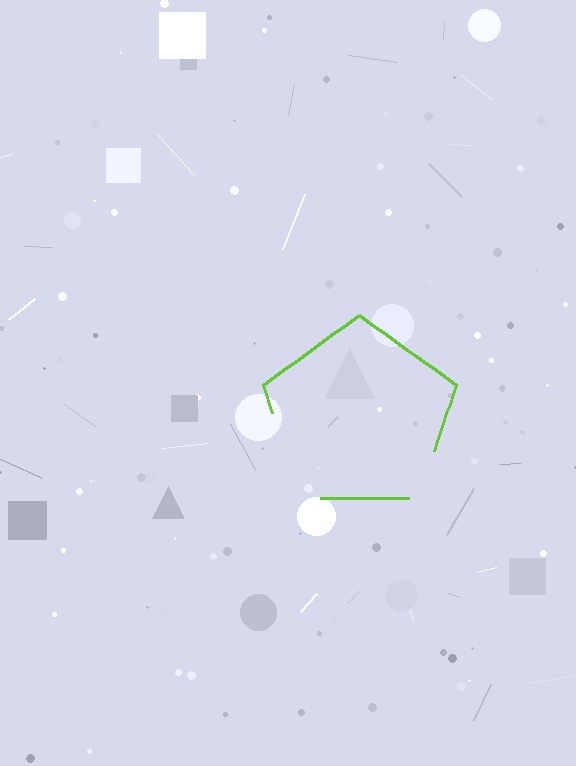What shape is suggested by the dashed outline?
The dashed outline suggests a pentagon.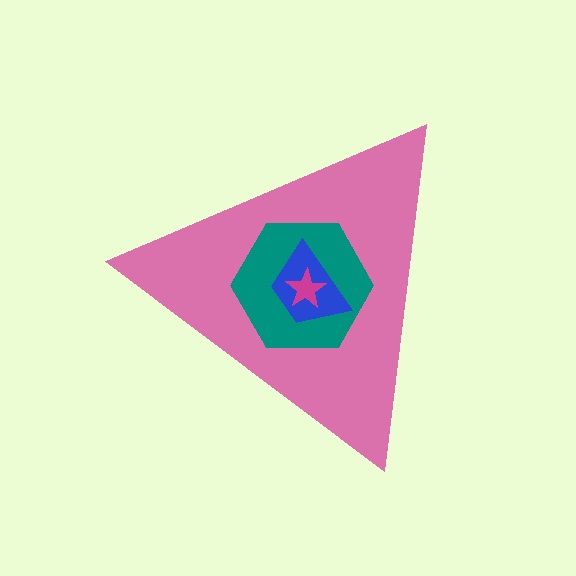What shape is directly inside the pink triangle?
The teal hexagon.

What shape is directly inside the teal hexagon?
The blue trapezoid.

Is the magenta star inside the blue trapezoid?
Yes.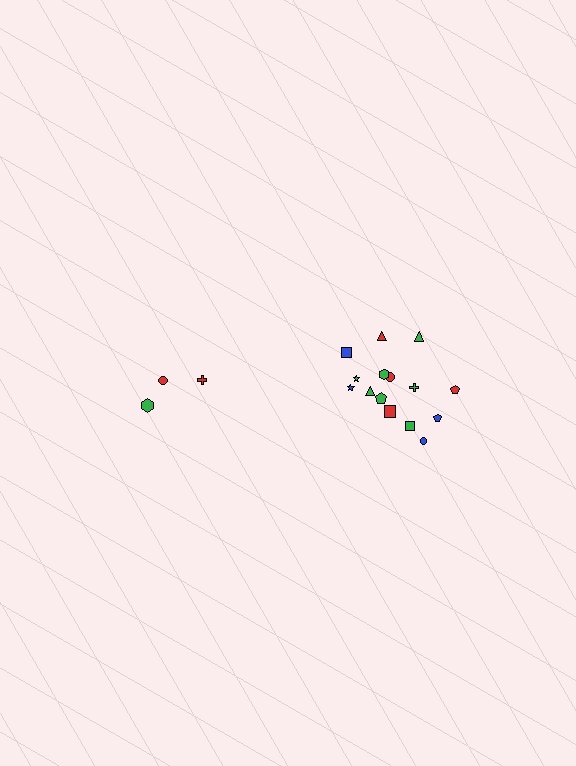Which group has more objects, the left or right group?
The right group.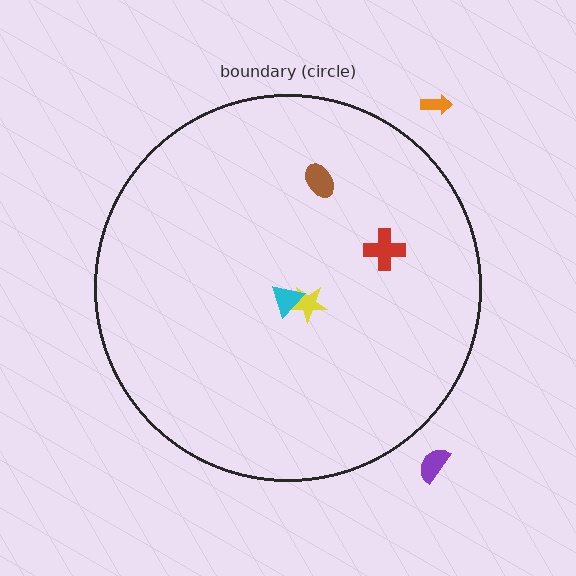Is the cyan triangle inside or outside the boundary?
Inside.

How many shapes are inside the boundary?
4 inside, 2 outside.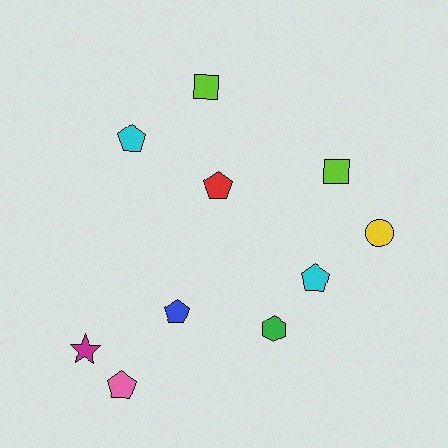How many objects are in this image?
There are 10 objects.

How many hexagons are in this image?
There is 1 hexagon.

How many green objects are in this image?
There is 1 green object.